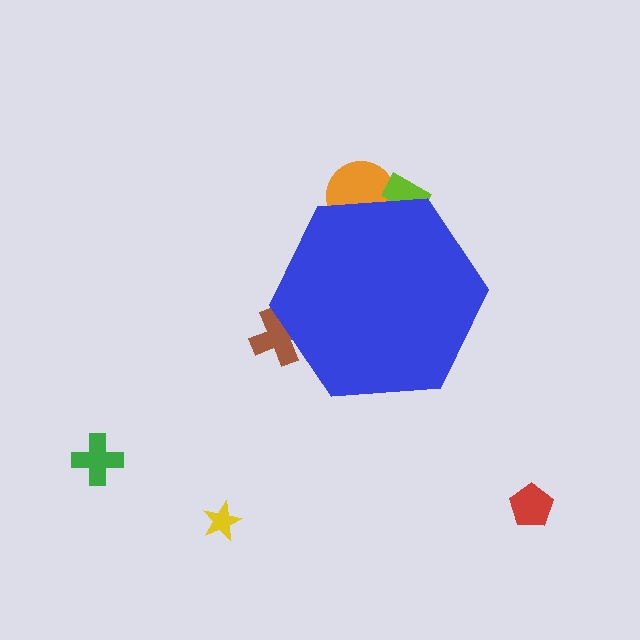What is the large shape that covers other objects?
A blue hexagon.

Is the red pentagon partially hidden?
No, the red pentagon is fully visible.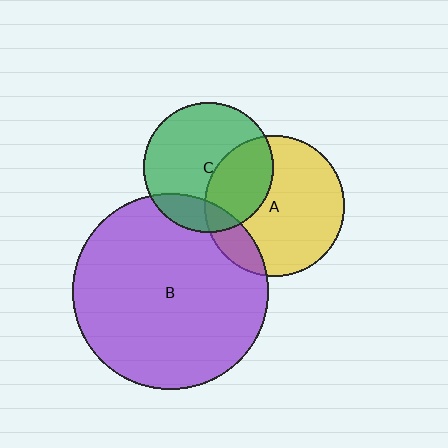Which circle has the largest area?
Circle B (purple).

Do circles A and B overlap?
Yes.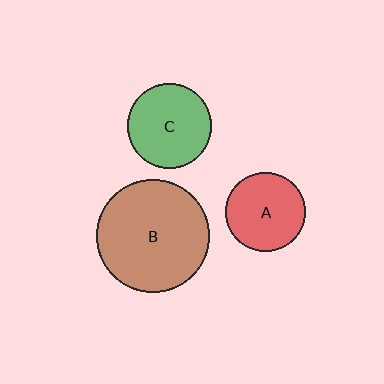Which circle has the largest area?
Circle B (brown).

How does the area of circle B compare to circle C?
Approximately 1.8 times.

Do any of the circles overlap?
No, none of the circles overlap.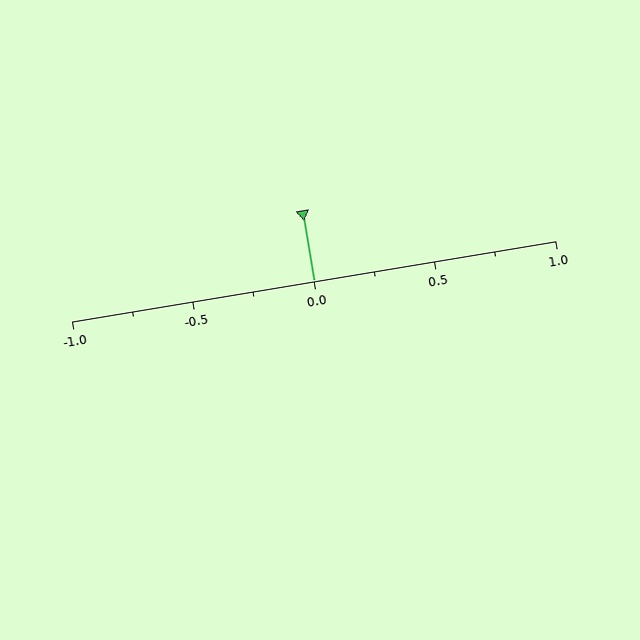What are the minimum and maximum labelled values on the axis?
The axis runs from -1.0 to 1.0.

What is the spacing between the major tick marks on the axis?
The major ticks are spaced 0.5 apart.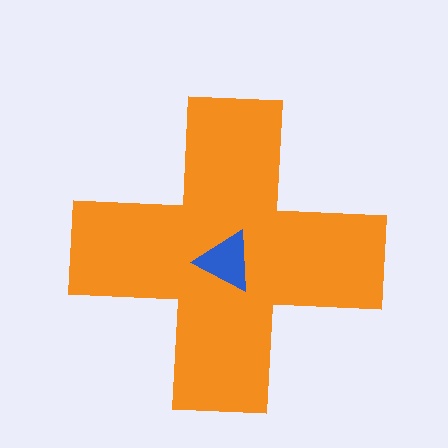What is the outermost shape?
The orange cross.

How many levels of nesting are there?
2.